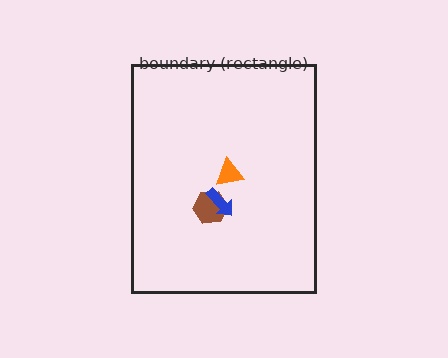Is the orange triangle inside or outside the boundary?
Inside.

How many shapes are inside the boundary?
3 inside, 0 outside.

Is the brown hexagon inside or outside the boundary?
Inside.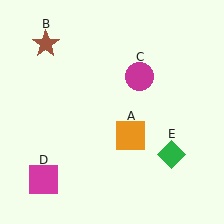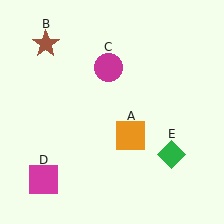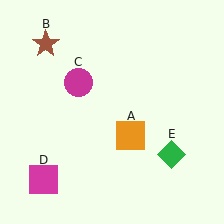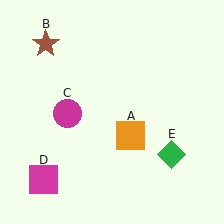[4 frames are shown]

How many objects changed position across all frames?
1 object changed position: magenta circle (object C).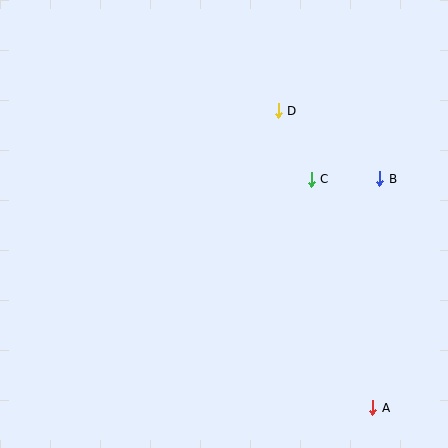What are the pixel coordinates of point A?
Point A is at (373, 408).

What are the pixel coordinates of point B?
Point B is at (380, 179).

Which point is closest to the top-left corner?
Point D is closest to the top-left corner.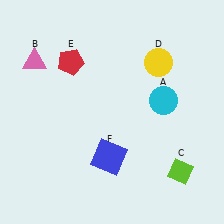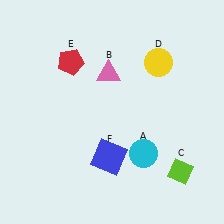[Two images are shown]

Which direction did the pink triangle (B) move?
The pink triangle (B) moved right.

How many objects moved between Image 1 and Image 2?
2 objects moved between the two images.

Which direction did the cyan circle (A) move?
The cyan circle (A) moved down.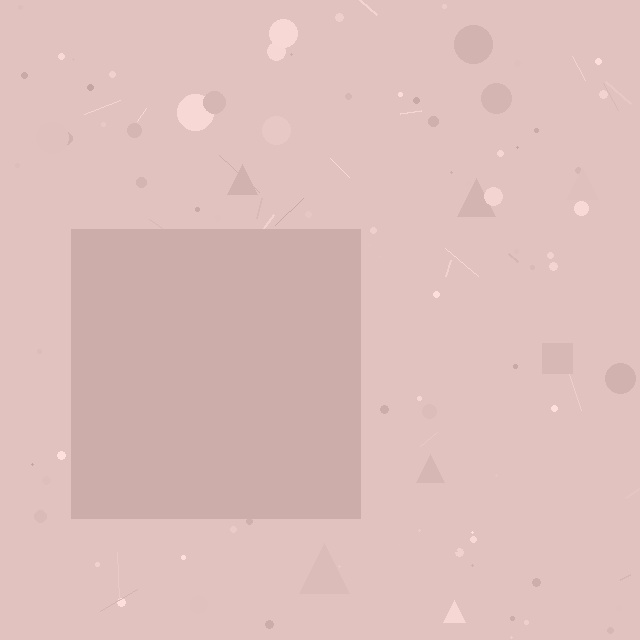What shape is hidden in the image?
A square is hidden in the image.